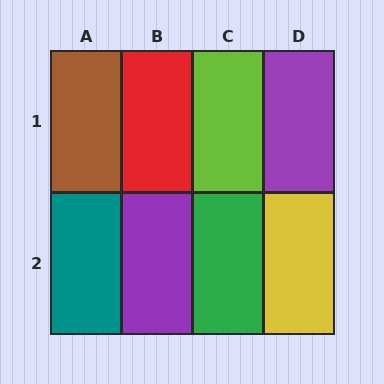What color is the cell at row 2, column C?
Green.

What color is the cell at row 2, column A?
Teal.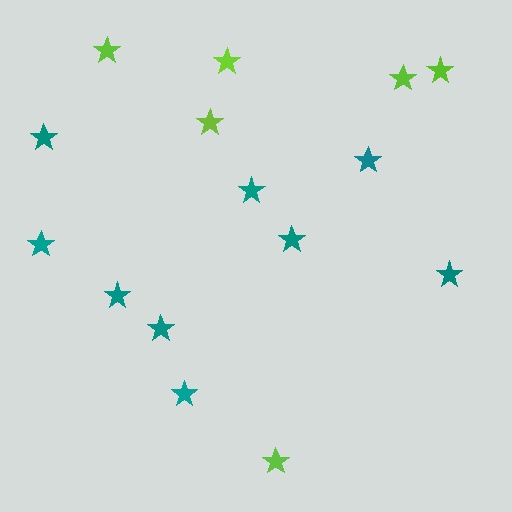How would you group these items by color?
There are 2 groups: one group of lime stars (6) and one group of teal stars (9).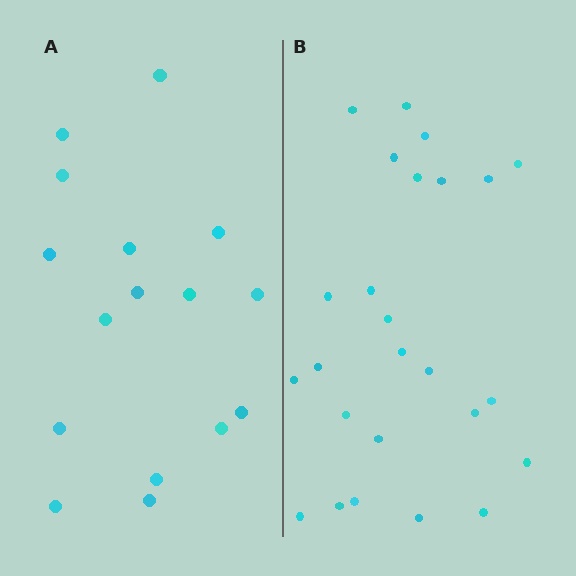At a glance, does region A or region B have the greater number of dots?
Region B (the right region) has more dots.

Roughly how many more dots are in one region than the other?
Region B has roughly 8 or so more dots than region A.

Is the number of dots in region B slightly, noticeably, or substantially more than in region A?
Region B has substantially more. The ratio is roughly 1.6 to 1.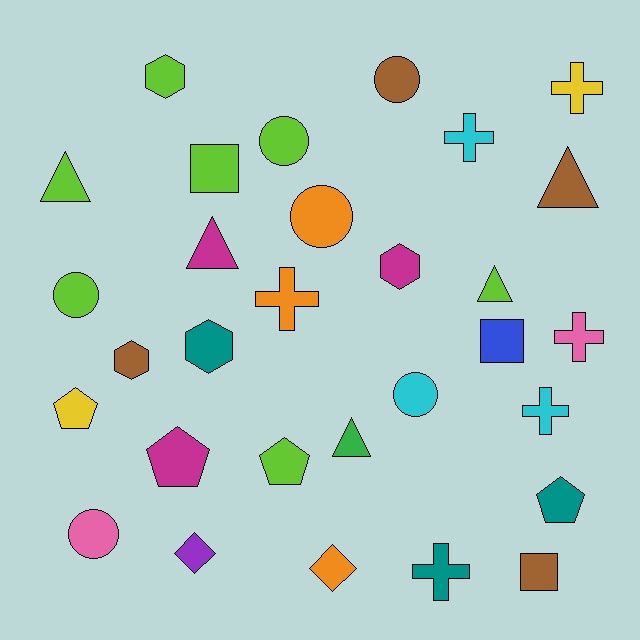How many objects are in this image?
There are 30 objects.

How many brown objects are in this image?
There are 4 brown objects.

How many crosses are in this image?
There are 6 crosses.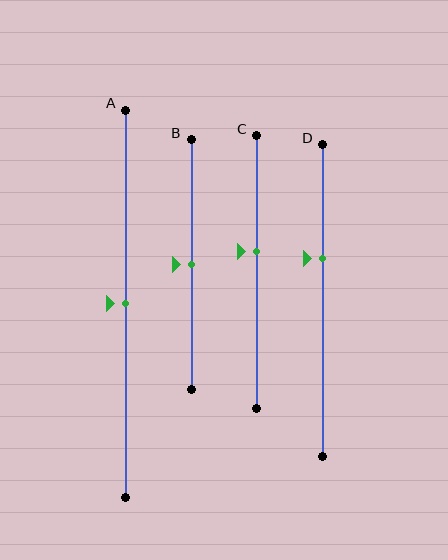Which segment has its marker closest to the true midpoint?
Segment A has its marker closest to the true midpoint.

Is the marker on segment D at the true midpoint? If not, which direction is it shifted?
No, the marker on segment D is shifted upward by about 14% of the segment length.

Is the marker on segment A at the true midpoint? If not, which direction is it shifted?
Yes, the marker on segment A is at the true midpoint.